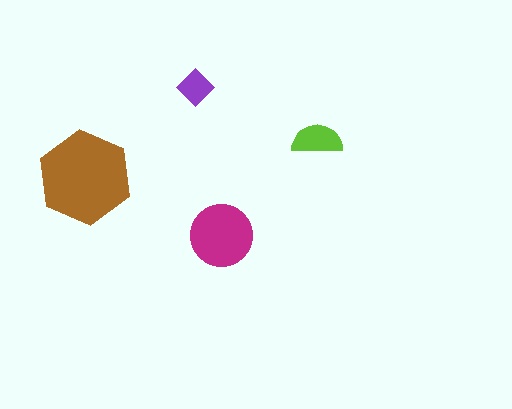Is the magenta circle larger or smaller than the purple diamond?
Larger.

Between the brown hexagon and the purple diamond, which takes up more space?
The brown hexagon.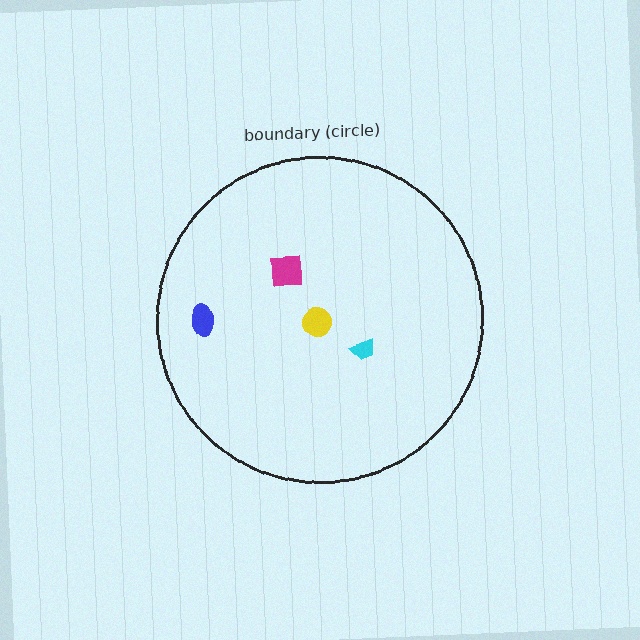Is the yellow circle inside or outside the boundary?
Inside.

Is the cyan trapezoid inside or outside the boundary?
Inside.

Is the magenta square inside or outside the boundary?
Inside.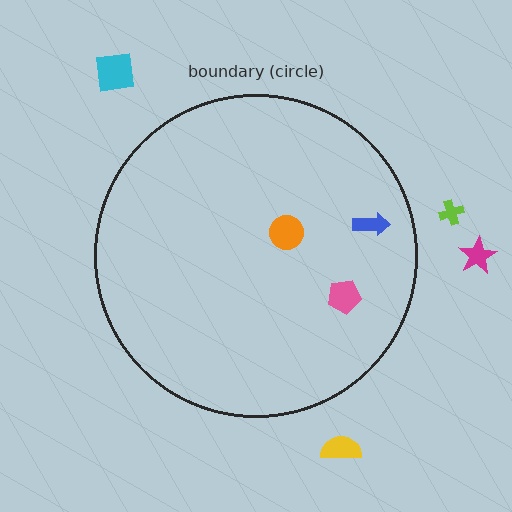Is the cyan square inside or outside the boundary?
Outside.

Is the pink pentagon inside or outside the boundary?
Inside.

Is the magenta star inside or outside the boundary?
Outside.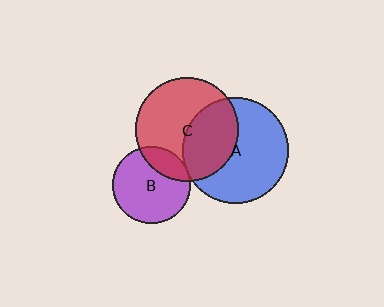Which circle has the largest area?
Circle A (blue).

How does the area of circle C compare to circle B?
Approximately 1.8 times.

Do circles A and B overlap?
Yes.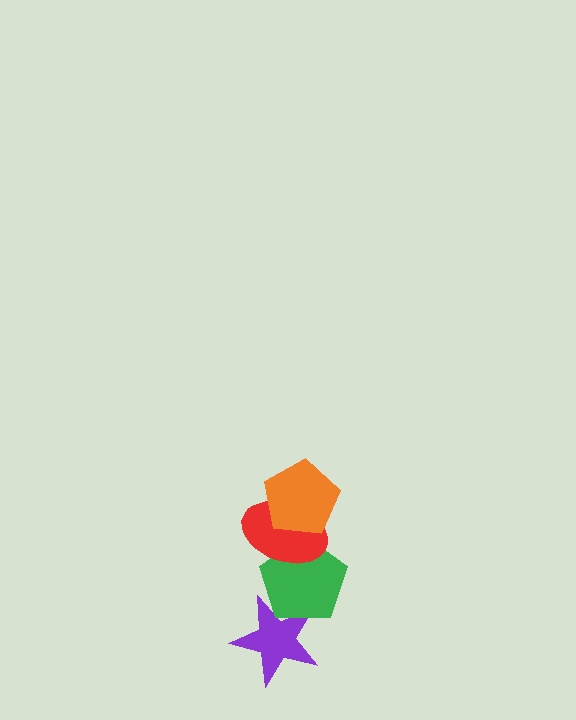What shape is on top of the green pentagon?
The red ellipse is on top of the green pentagon.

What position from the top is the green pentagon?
The green pentagon is 3rd from the top.